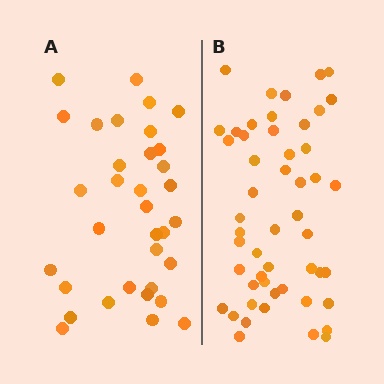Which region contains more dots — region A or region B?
Region B (the right region) has more dots.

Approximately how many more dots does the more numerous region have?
Region B has approximately 15 more dots than region A.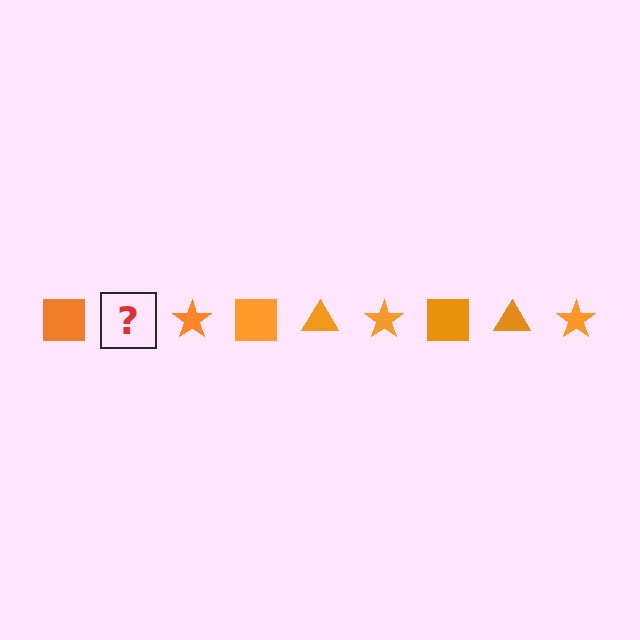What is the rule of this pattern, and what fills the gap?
The rule is that the pattern cycles through square, triangle, star shapes in orange. The gap should be filled with an orange triangle.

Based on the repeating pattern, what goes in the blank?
The blank should be an orange triangle.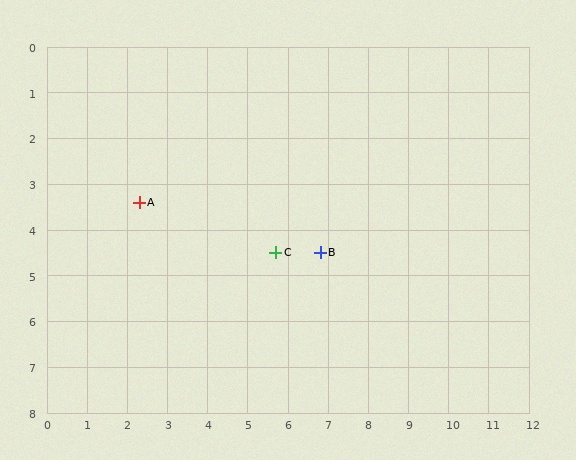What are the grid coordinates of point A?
Point A is at approximately (2.3, 3.4).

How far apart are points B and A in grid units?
Points B and A are about 4.6 grid units apart.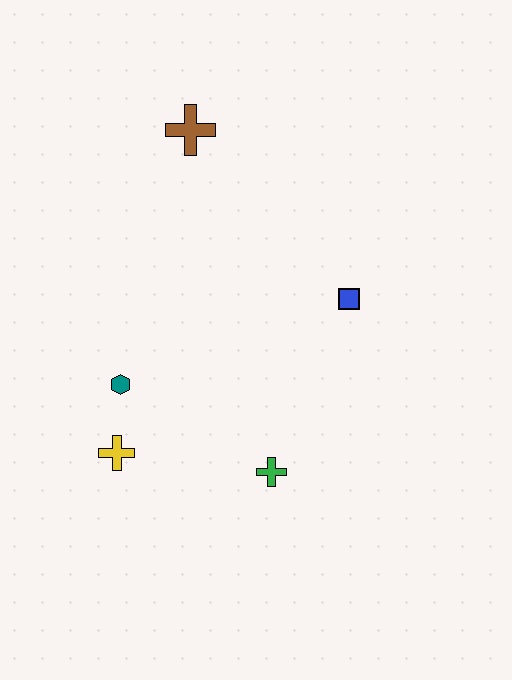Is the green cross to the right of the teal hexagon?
Yes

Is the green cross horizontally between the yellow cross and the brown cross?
No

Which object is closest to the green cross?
The yellow cross is closest to the green cross.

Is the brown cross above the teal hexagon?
Yes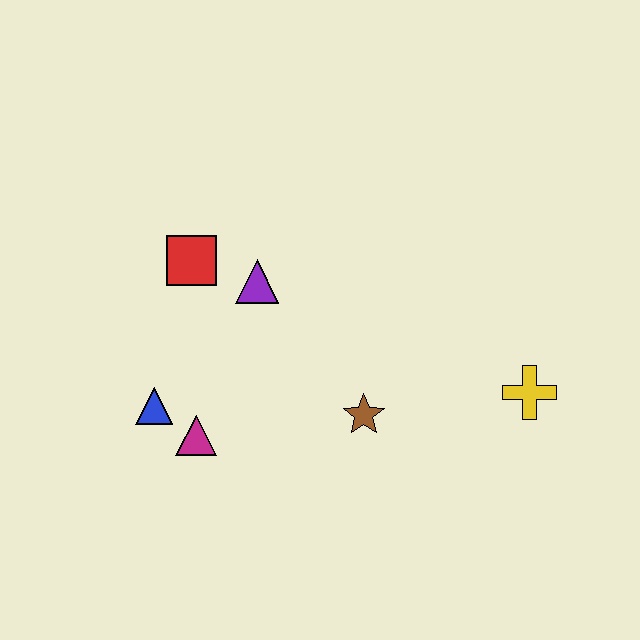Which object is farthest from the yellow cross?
The blue triangle is farthest from the yellow cross.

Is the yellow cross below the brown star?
No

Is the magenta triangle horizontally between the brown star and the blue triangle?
Yes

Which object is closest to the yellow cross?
The brown star is closest to the yellow cross.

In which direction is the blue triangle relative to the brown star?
The blue triangle is to the left of the brown star.